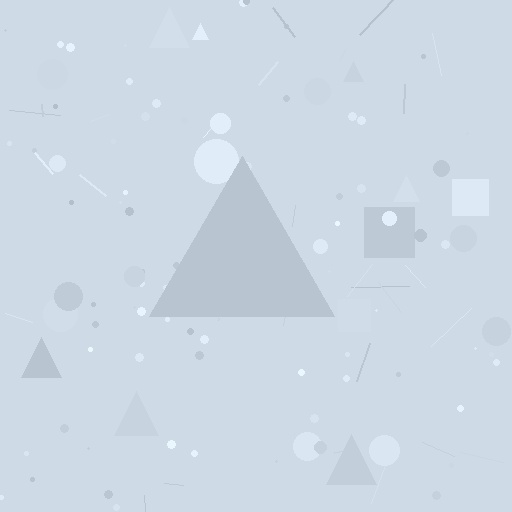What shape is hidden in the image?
A triangle is hidden in the image.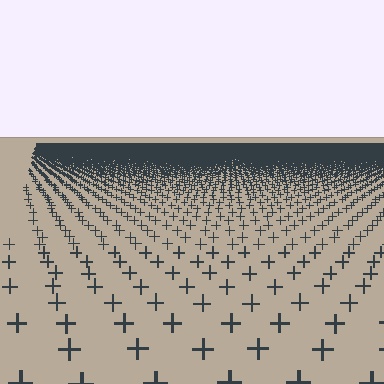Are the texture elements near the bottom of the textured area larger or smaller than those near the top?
Larger. Near the bottom, elements are closer to the viewer and appear at a bigger on-screen size.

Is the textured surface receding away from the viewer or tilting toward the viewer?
The surface is receding away from the viewer. Texture elements get smaller and denser toward the top.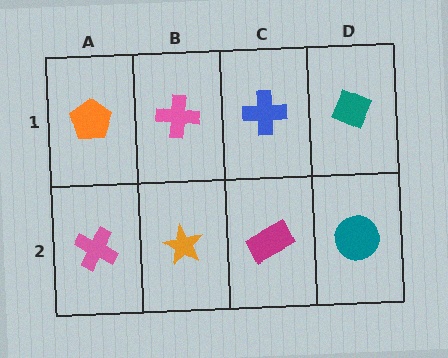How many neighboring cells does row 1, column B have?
3.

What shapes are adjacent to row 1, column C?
A magenta rectangle (row 2, column C), a pink cross (row 1, column B), a teal diamond (row 1, column D).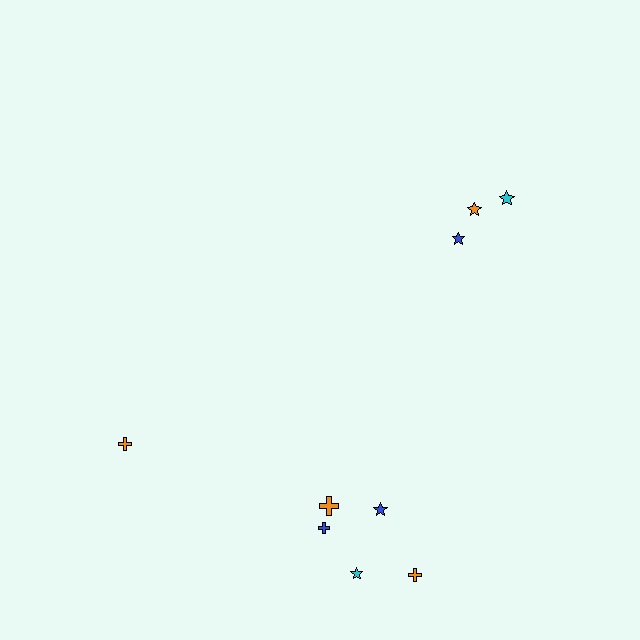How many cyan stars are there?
There are 2 cyan stars.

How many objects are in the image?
There are 9 objects.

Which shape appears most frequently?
Star, with 5 objects.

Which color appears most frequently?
Orange, with 4 objects.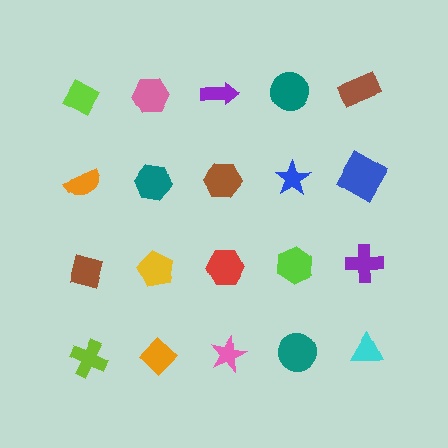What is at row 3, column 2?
A yellow pentagon.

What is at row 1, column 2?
A pink hexagon.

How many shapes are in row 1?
5 shapes.